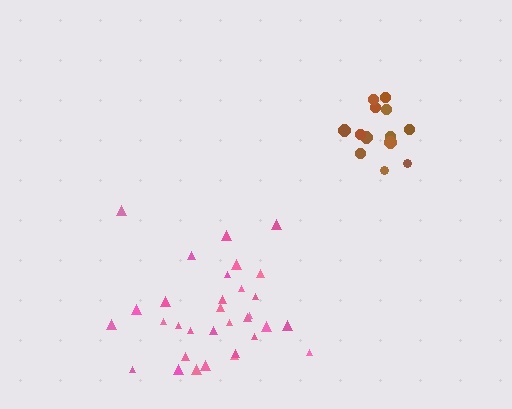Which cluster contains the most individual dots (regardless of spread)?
Pink (33).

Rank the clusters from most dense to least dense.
brown, pink.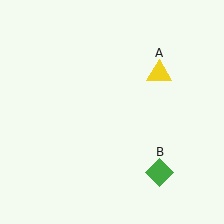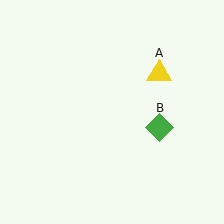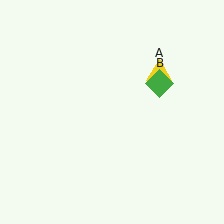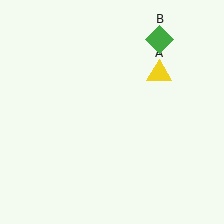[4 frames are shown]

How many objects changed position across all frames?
1 object changed position: green diamond (object B).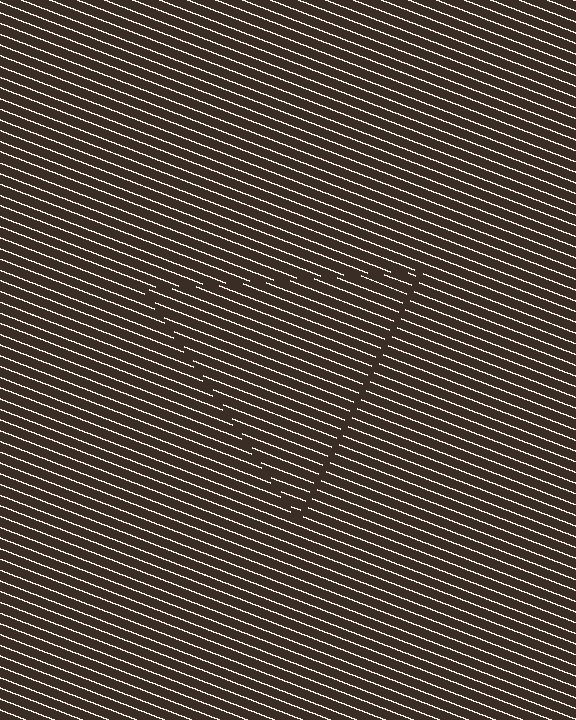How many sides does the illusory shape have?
3 sides — the line-ends trace a triangle.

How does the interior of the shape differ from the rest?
The interior of the shape contains the same grating, shifted by half a period — the contour is defined by the phase discontinuity where line-ends from the inner and outer gratings abut.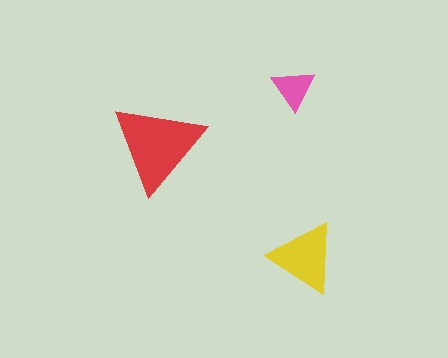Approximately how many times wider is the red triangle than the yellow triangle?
About 1.5 times wider.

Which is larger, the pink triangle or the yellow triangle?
The yellow one.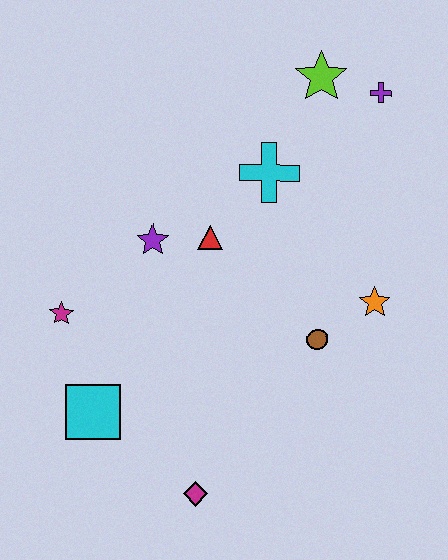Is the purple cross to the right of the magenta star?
Yes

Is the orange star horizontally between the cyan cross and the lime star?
No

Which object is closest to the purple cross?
The lime star is closest to the purple cross.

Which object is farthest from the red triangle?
The magenta diamond is farthest from the red triangle.